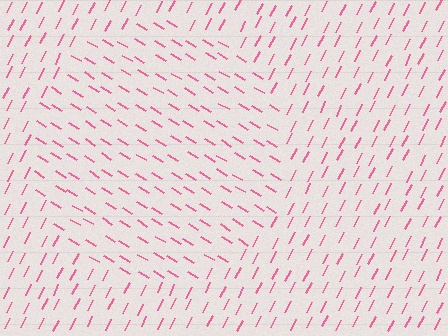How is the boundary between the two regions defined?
The boundary is defined purely by a change in line orientation (approximately 86 degrees difference). All lines are the same color and thickness.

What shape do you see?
I see a circle.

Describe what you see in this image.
The image is filled with small pink line segments. A circle region in the image has lines oriented differently from the surrounding lines, creating a visible texture boundary.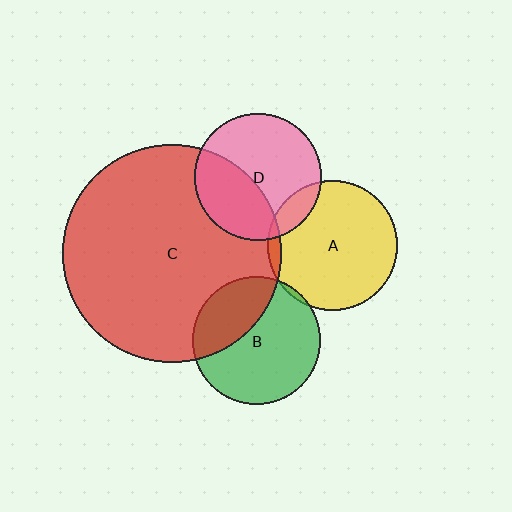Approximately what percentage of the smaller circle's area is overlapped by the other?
Approximately 30%.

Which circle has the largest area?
Circle C (red).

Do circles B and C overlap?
Yes.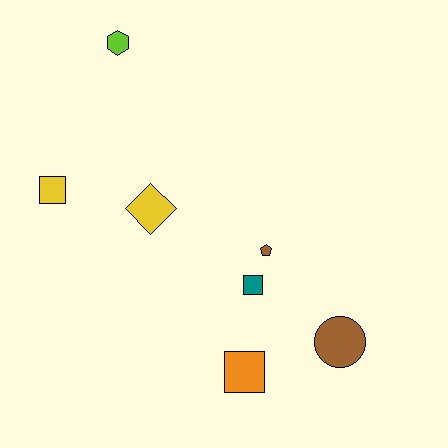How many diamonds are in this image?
There is 1 diamond.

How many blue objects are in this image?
There are no blue objects.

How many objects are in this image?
There are 7 objects.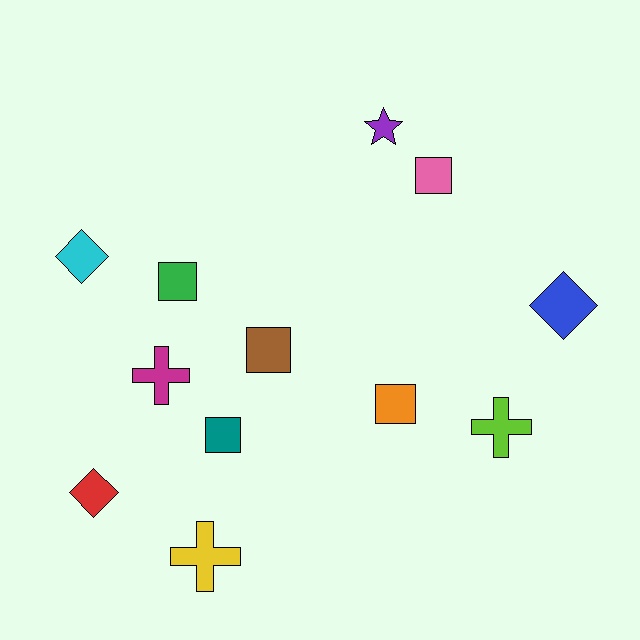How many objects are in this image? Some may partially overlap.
There are 12 objects.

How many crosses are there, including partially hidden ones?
There are 3 crosses.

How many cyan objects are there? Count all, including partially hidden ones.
There is 1 cyan object.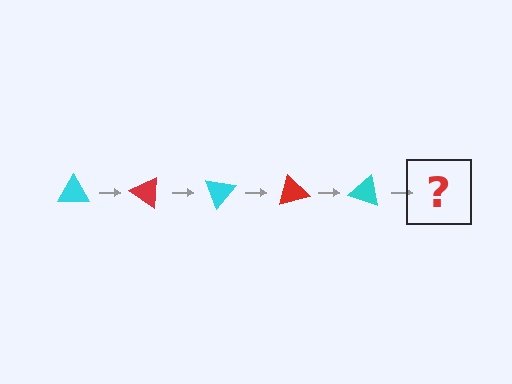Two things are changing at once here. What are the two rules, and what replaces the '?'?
The two rules are that it rotates 35 degrees each step and the color cycles through cyan and red. The '?' should be a red triangle, rotated 175 degrees from the start.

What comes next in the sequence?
The next element should be a red triangle, rotated 175 degrees from the start.